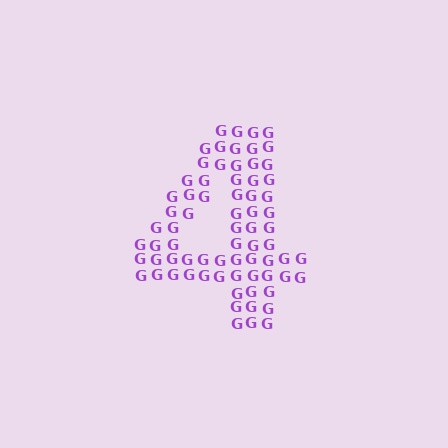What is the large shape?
The large shape is the digit 4.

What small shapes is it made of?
It is made of small letter G's.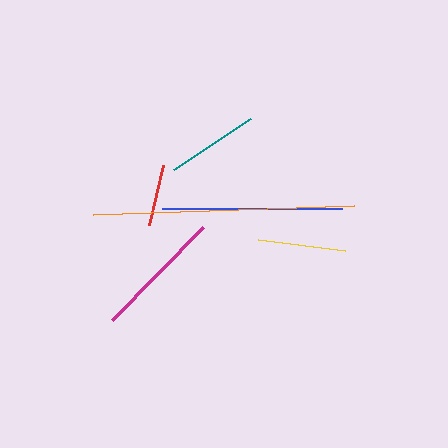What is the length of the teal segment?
The teal segment is approximately 93 pixels long.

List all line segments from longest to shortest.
From longest to shortest: orange, blue, magenta, teal, yellow, red.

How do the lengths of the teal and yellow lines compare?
The teal and yellow lines are approximately the same length.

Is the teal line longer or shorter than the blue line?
The blue line is longer than the teal line.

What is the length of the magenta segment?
The magenta segment is approximately 131 pixels long.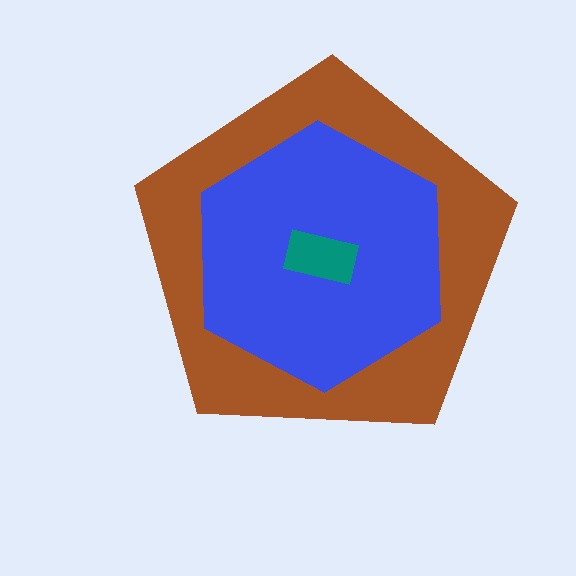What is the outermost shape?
The brown pentagon.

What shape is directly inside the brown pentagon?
The blue hexagon.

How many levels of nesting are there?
3.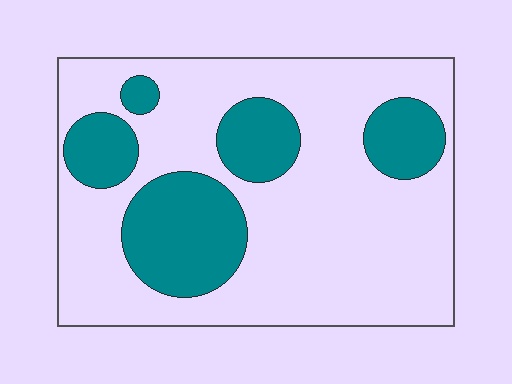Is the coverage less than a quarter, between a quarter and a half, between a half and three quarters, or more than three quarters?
Between a quarter and a half.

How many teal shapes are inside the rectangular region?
5.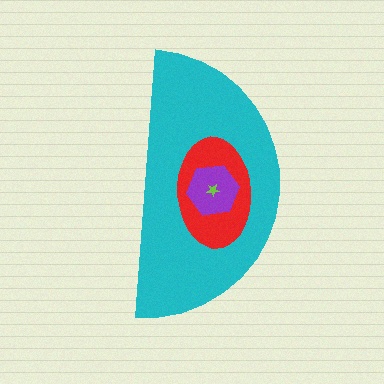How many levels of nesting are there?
4.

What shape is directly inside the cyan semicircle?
The red ellipse.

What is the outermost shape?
The cyan semicircle.